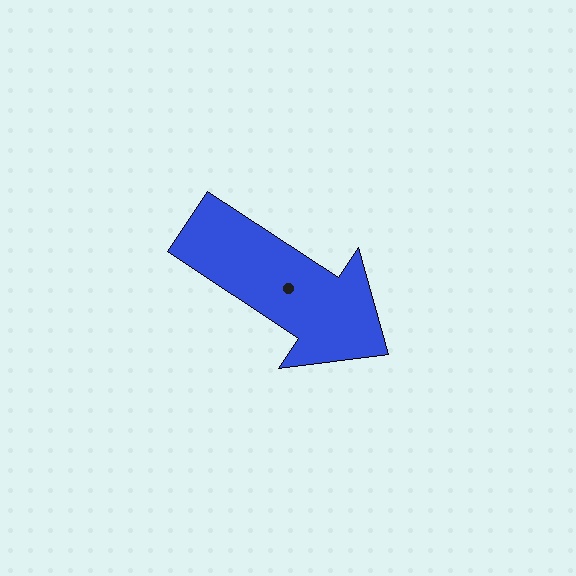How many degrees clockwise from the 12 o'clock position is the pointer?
Approximately 124 degrees.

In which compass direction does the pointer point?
Southeast.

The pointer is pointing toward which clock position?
Roughly 4 o'clock.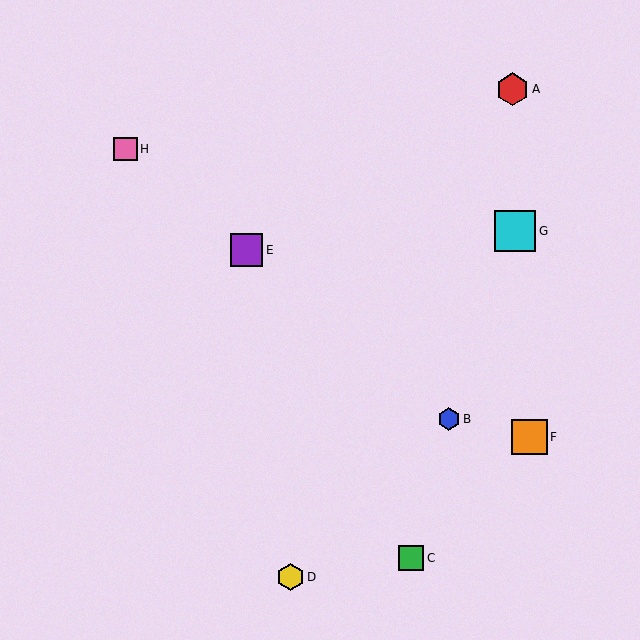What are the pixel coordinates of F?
Object F is at (530, 437).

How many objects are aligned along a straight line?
3 objects (B, E, H) are aligned along a straight line.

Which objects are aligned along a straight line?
Objects B, E, H are aligned along a straight line.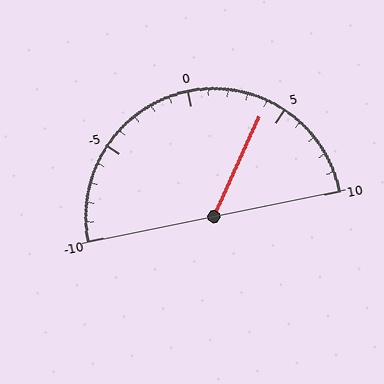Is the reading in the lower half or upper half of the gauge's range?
The reading is in the upper half of the range (-10 to 10).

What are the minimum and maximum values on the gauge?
The gauge ranges from -10 to 10.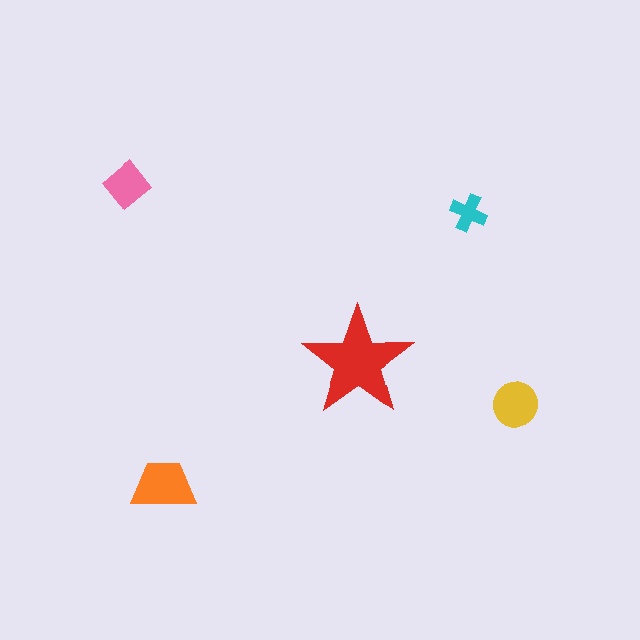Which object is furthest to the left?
The pink diamond is leftmost.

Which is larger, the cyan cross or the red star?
The red star.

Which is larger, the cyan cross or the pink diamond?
The pink diamond.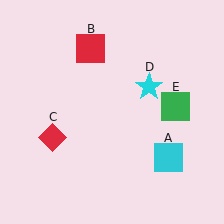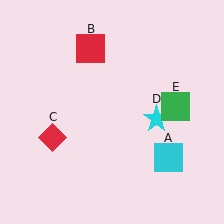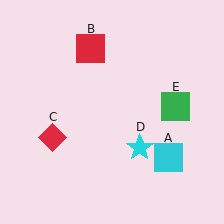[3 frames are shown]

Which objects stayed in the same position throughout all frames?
Cyan square (object A) and red square (object B) and red diamond (object C) and green square (object E) remained stationary.